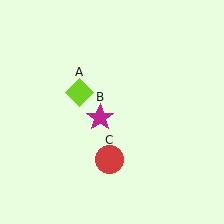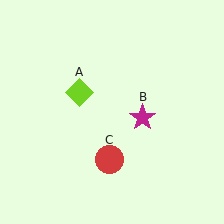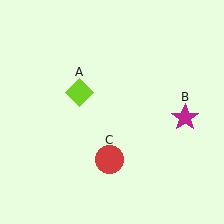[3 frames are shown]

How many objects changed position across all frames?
1 object changed position: magenta star (object B).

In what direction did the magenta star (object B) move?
The magenta star (object B) moved right.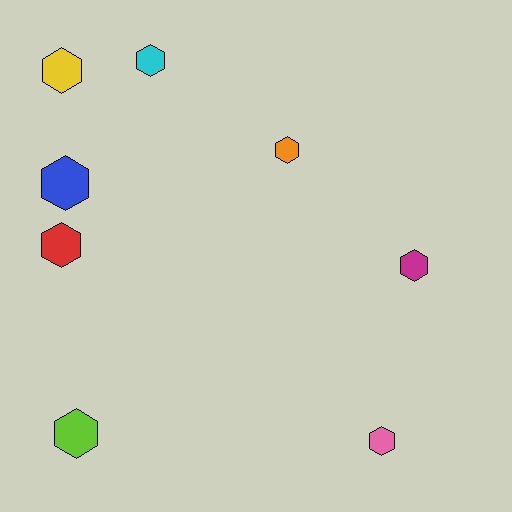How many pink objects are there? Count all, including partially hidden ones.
There is 1 pink object.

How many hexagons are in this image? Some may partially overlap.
There are 8 hexagons.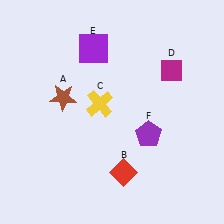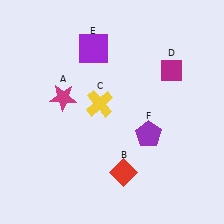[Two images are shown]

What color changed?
The star (A) changed from brown in Image 1 to magenta in Image 2.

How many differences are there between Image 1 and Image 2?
There is 1 difference between the two images.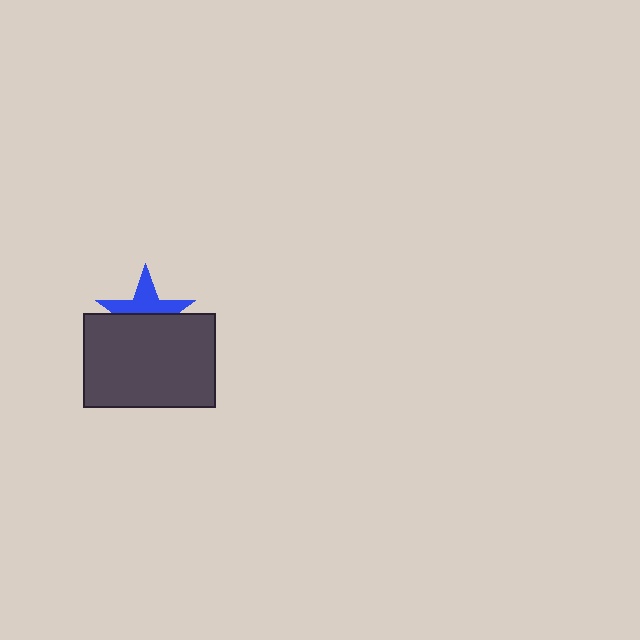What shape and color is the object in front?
The object in front is a dark gray rectangle.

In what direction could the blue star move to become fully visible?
The blue star could move up. That would shift it out from behind the dark gray rectangle entirely.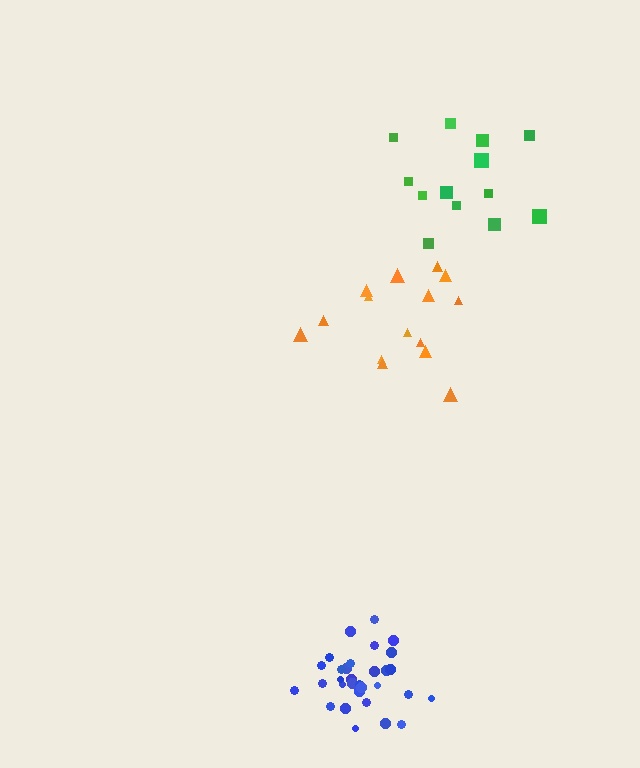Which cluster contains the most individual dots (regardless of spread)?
Blue (31).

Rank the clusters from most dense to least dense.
blue, orange, green.